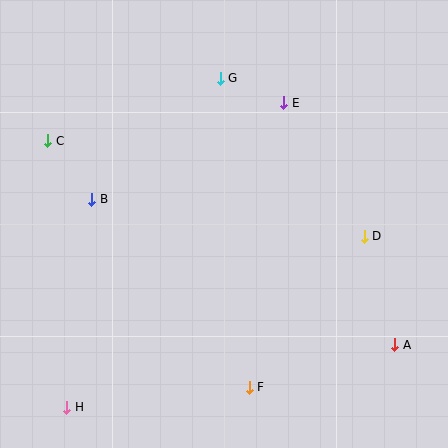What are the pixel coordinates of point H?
Point H is at (67, 407).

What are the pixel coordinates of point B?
Point B is at (92, 199).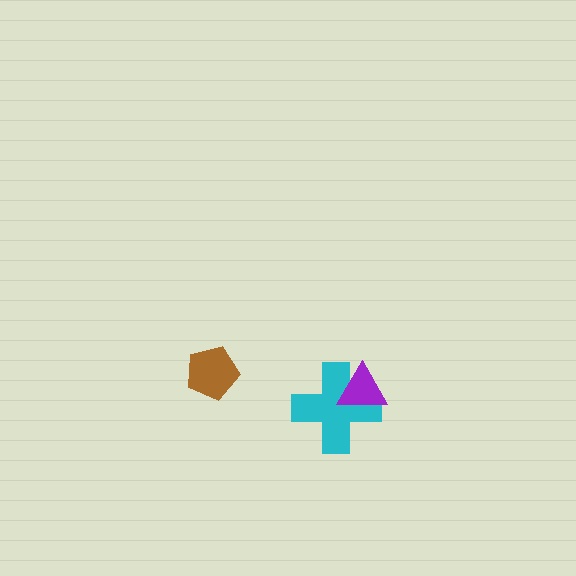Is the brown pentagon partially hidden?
No, no other shape covers it.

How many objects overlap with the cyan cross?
1 object overlaps with the cyan cross.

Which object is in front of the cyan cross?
The purple triangle is in front of the cyan cross.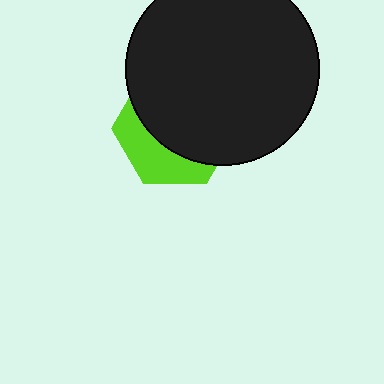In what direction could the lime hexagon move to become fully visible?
The lime hexagon could move down. That would shift it out from behind the black circle entirely.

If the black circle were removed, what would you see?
You would see the complete lime hexagon.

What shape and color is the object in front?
The object in front is a black circle.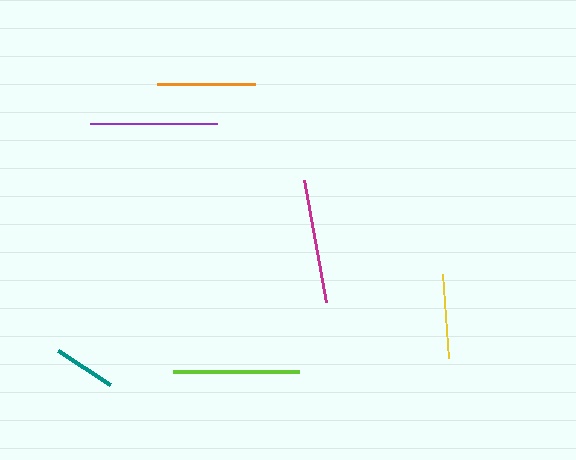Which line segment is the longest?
The purple line is the longest at approximately 127 pixels.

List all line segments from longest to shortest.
From longest to shortest: purple, lime, magenta, orange, yellow, teal.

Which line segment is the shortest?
The teal line is the shortest at approximately 62 pixels.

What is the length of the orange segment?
The orange segment is approximately 99 pixels long.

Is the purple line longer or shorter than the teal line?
The purple line is longer than the teal line.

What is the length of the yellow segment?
The yellow segment is approximately 84 pixels long.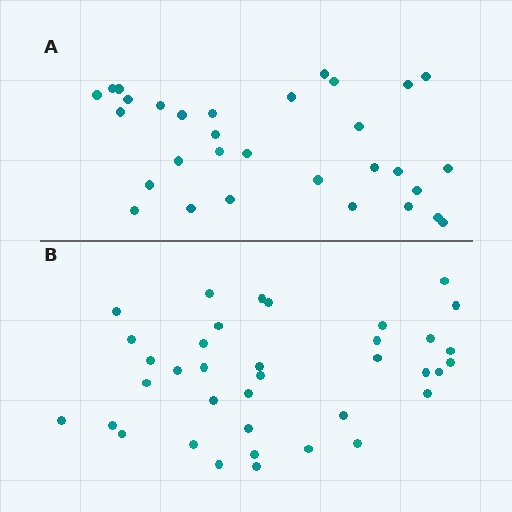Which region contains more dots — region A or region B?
Region B (the bottom region) has more dots.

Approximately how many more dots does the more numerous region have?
Region B has about 6 more dots than region A.